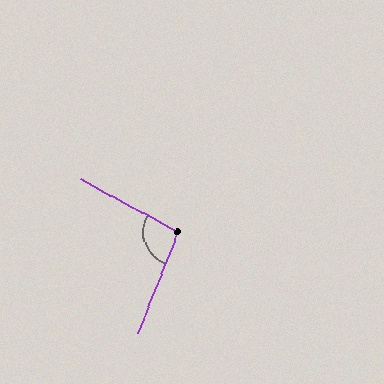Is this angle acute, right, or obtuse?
It is obtuse.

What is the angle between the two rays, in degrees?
Approximately 97 degrees.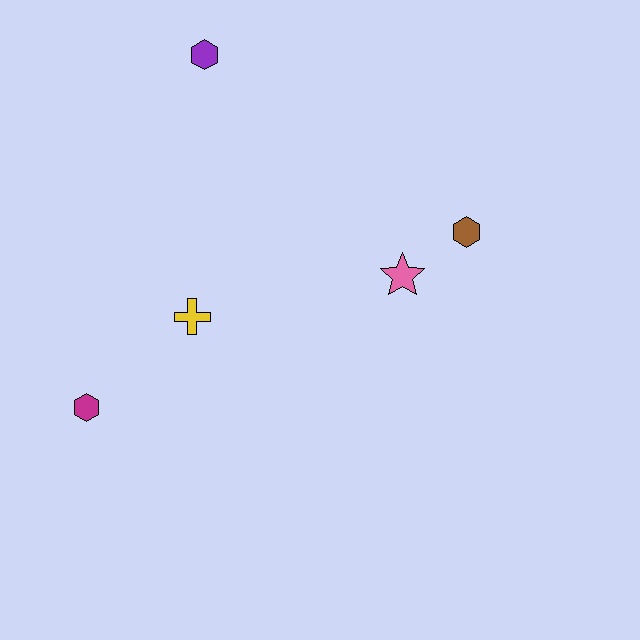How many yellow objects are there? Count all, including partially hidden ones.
There is 1 yellow object.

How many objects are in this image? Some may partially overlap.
There are 5 objects.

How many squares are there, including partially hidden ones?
There are no squares.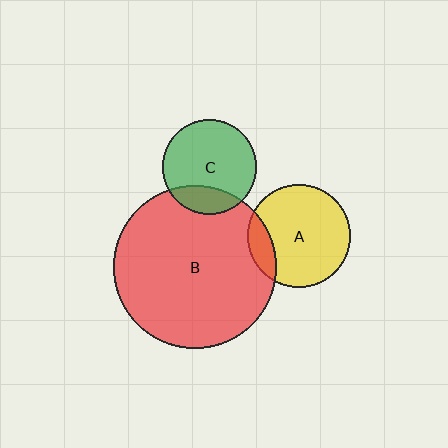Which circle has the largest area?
Circle B (red).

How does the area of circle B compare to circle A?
Approximately 2.5 times.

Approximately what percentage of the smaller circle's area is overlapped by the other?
Approximately 15%.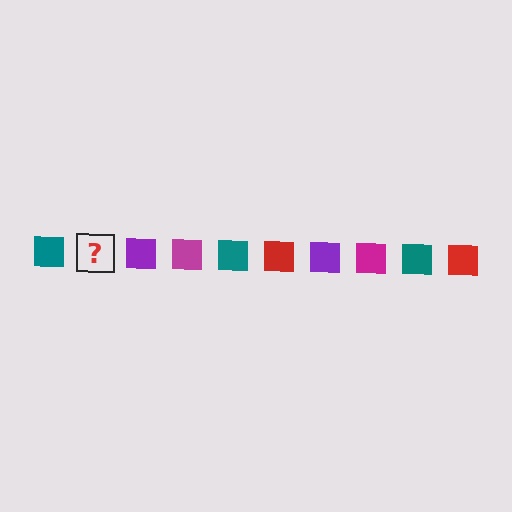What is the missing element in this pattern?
The missing element is a red square.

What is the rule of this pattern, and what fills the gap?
The rule is that the pattern cycles through teal, red, purple, magenta squares. The gap should be filled with a red square.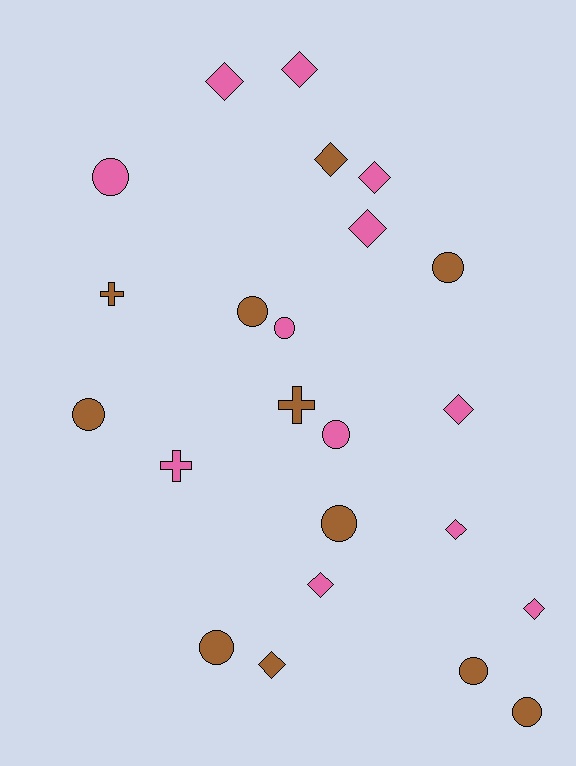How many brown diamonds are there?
There are 2 brown diamonds.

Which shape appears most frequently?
Circle, with 10 objects.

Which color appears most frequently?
Pink, with 12 objects.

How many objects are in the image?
There are 23 objects.